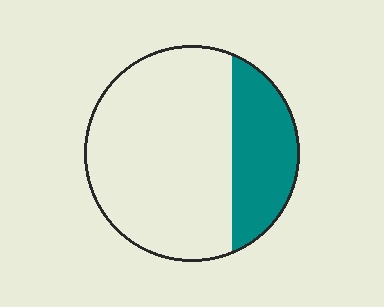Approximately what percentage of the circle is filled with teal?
Approximately 25%.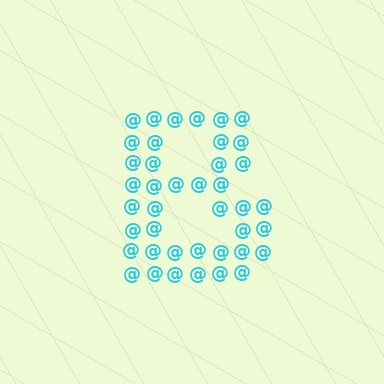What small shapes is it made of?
It is made of small at signs.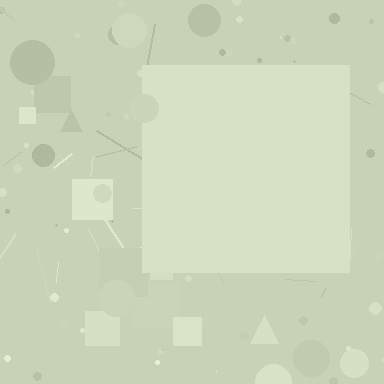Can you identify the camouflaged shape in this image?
The camouflaged shape is a square.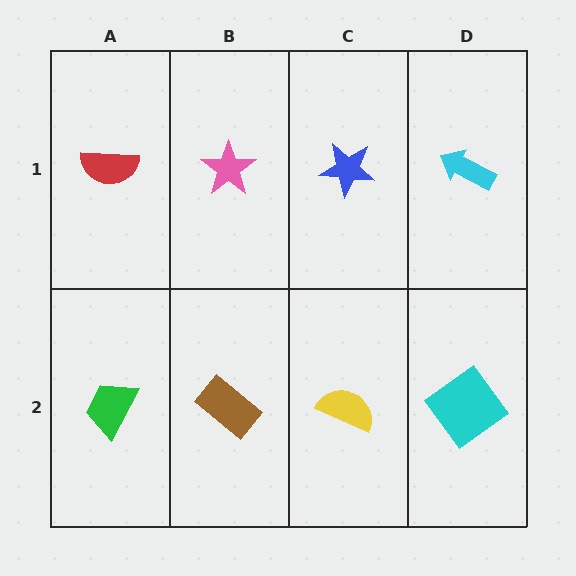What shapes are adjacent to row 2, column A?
A red semicircle (row 1, column A), a brown rectangle (row 2, column B).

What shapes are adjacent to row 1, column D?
A cyan diamond (row 2, column D), a blue star (row 1, column C).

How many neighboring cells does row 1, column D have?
2.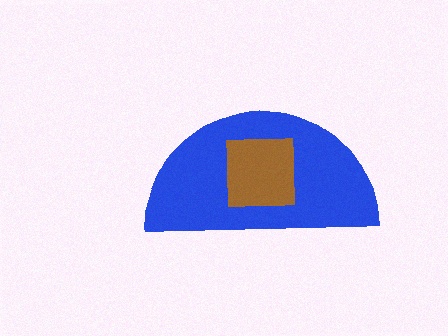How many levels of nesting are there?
2.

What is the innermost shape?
The brown square.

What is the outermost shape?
The blue semicircle.